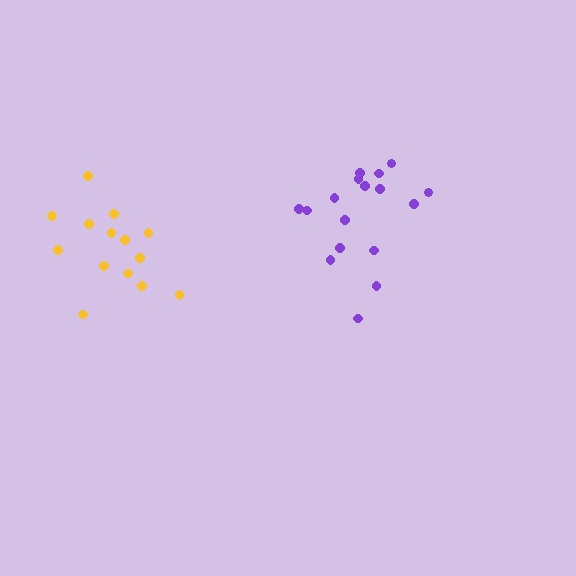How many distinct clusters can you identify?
There are 2 distinct clusters.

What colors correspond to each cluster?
The clusters are colored: yellow, purple.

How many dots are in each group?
Group 1: 14 dots, Group 2: 17 dots (31 total).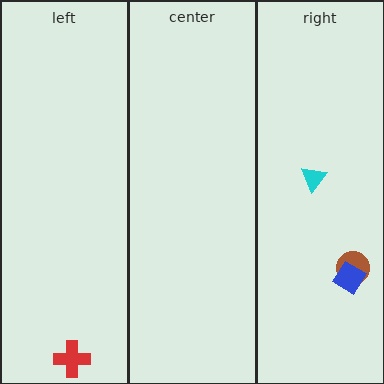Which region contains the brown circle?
The right region.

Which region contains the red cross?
The left region.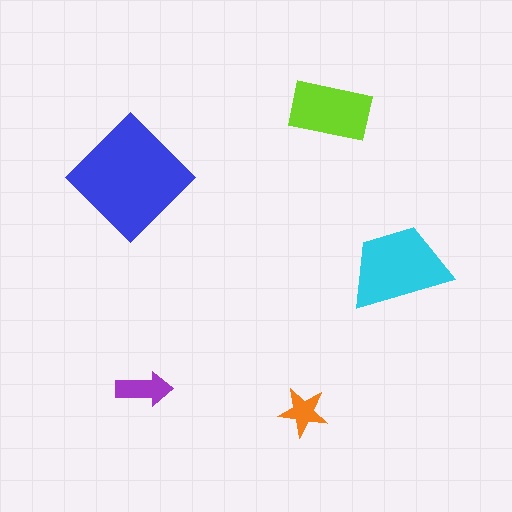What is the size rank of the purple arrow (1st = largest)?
4th.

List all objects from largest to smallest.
The blue diamond, the cyan trapezoid, the lime rectangle, the purple arrow, the orange star.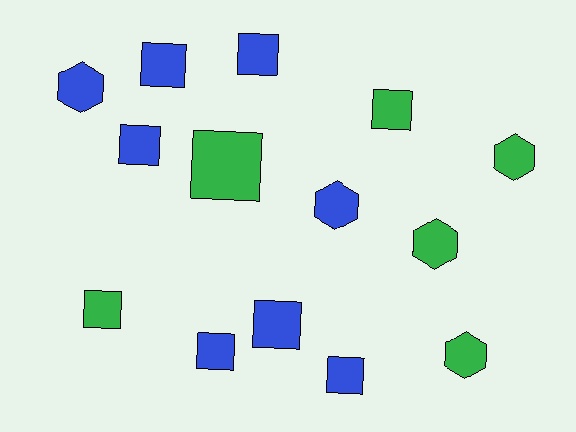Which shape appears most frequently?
Square, with 9 objects.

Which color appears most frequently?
Blue, with 8 objects.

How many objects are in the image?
There are 14 objects.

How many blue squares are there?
There are 6 blue squares.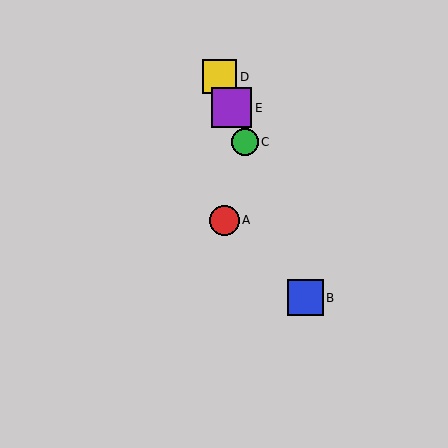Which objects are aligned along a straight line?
Objects B, C, D, E are aligned along a straight line.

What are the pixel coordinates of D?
Object D is at (220, 77).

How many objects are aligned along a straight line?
4 objects (B, C, D, E) are aligned along a straight line.